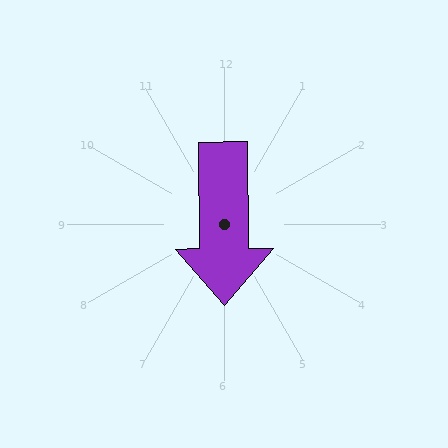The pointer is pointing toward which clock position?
Roughly 6 o'clock.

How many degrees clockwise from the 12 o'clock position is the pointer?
Approximately 179 degrees.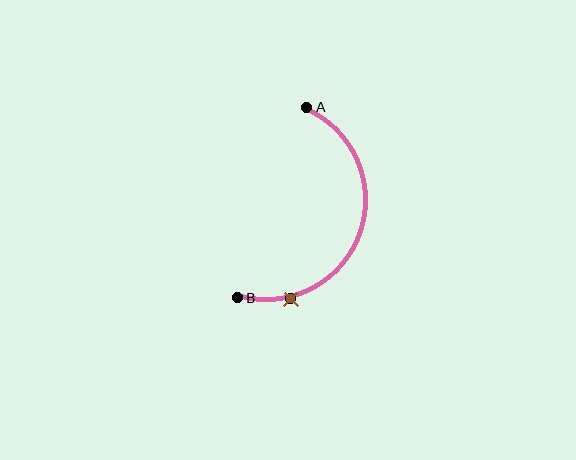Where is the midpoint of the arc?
The arc midpoint is the point on the curve farthest from the straight line joining A and B. It sits to the right of that line.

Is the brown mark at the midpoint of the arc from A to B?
No. The brown mark lies on the arc but is closer to endpoint B. The arc midpoint would be at the point on the curve equidistant along the arc from both A and B.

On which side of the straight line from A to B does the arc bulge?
The arc bulges to the right of the straight line connecting A and B.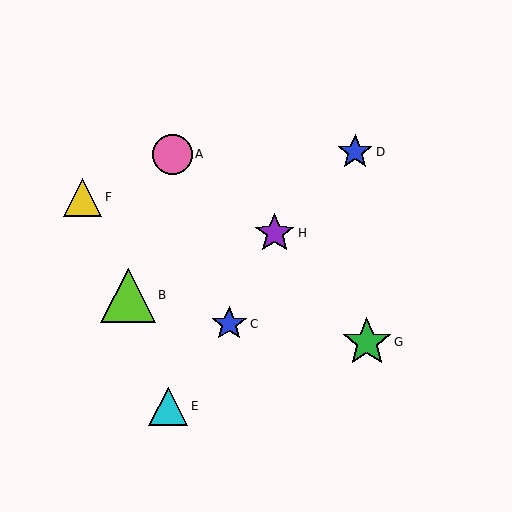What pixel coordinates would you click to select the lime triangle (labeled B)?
Click at (128, 295) to select the lime triangle B.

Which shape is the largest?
The lime triangle (labeled B) is the largest.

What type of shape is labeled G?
Shape G is a green star.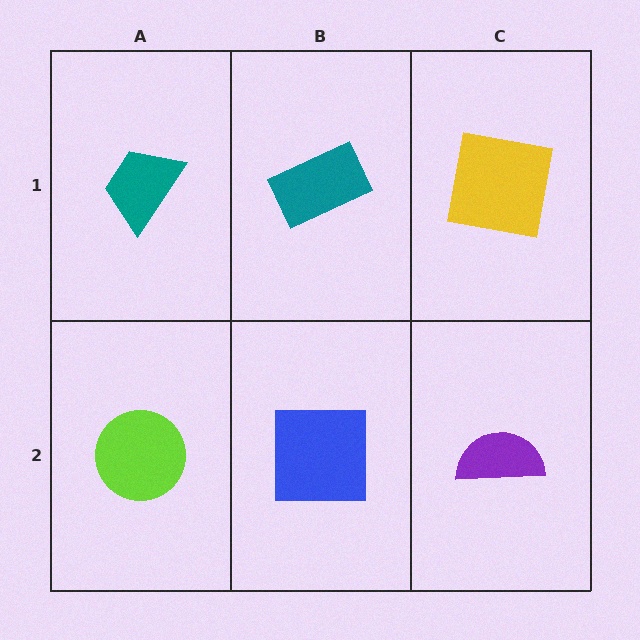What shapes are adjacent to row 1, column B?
A blue square (row 2, column B), a teal trapezoid (row 1, column A), a yellow square (row 1, column C).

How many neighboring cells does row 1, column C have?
2.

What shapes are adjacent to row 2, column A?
A teal trapezoid (row 1, column A), a blue square (row 2, column B).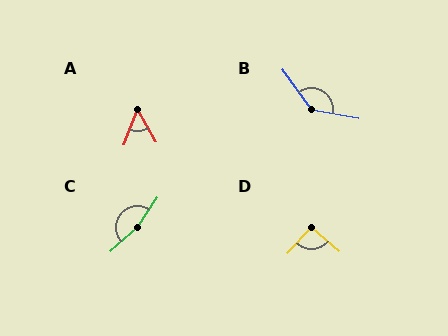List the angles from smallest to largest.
A (51°), D (93°), B (137°), C (165°).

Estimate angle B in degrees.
Approximately 137 degrees.